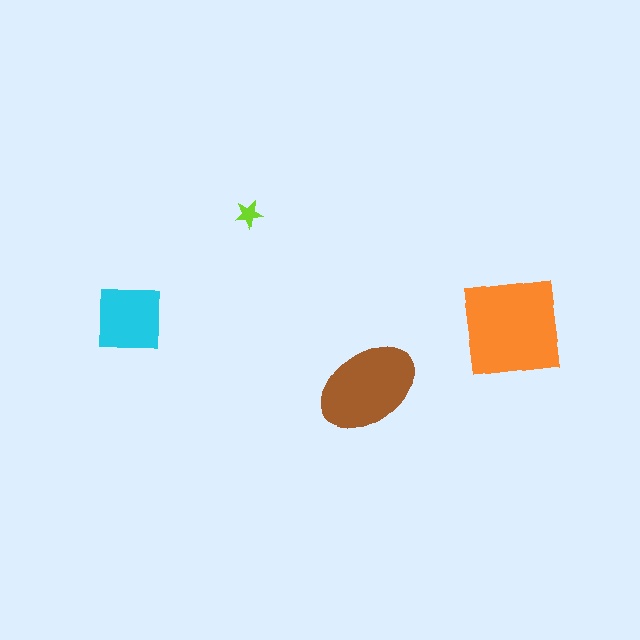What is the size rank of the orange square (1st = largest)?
1st.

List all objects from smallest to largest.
The lime star, the cyan square, the brown ellipse, the orange square.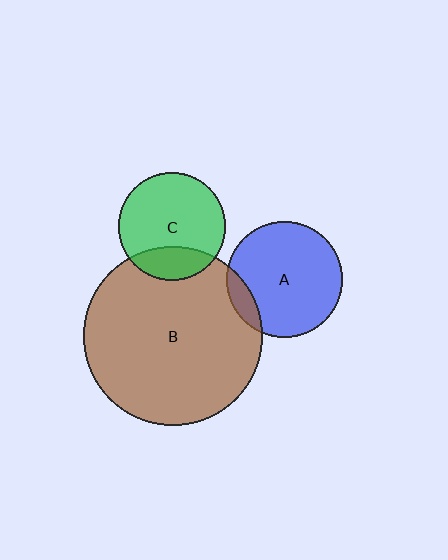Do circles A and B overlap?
Yes.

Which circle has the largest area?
Circle B (brown).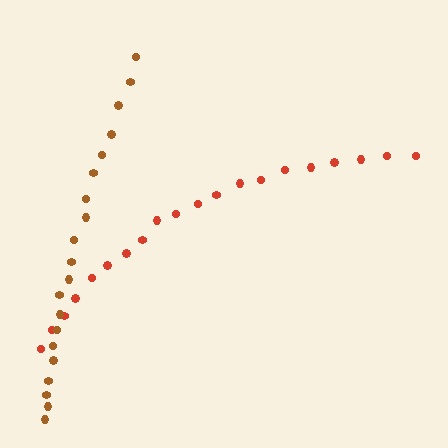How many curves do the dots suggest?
There are 2 distinct paths.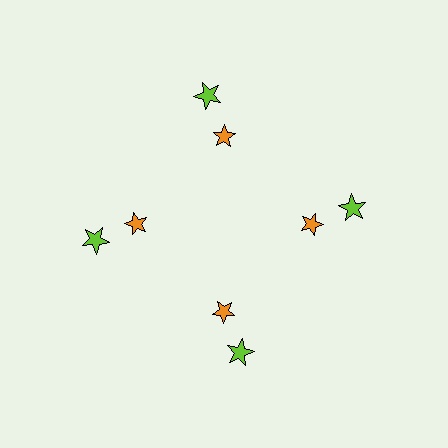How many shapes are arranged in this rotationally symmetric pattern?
There are 8 shapes, arranged in 4 groups of 2.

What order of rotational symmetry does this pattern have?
This pattern has 4-fold rotational symmetry.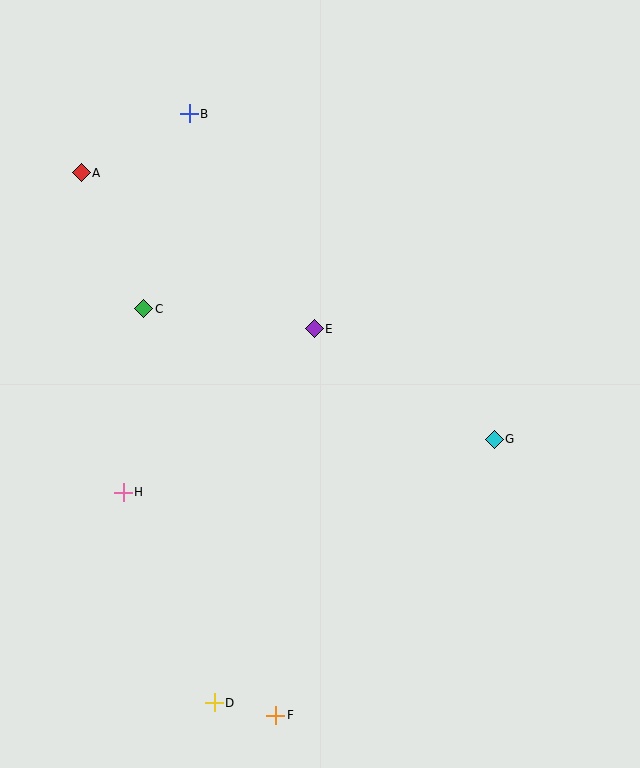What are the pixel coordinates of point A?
Point A is at (81, 173).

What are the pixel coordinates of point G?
Point G is at (494, 439).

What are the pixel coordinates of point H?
Point H is at (123, 492).